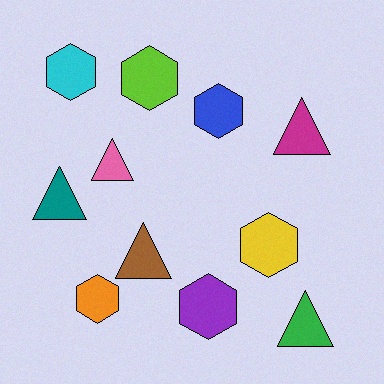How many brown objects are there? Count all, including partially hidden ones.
There is 1 brown object.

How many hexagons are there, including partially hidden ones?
There are 6 hexagons.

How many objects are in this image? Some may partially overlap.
There are 11 objects.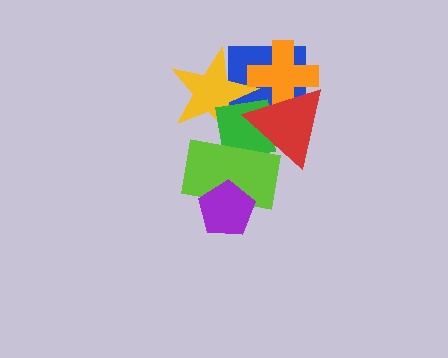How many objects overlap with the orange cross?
4 objects overlap with the orange cross.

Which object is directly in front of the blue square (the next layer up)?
The yellow star is directly in front of the blue square.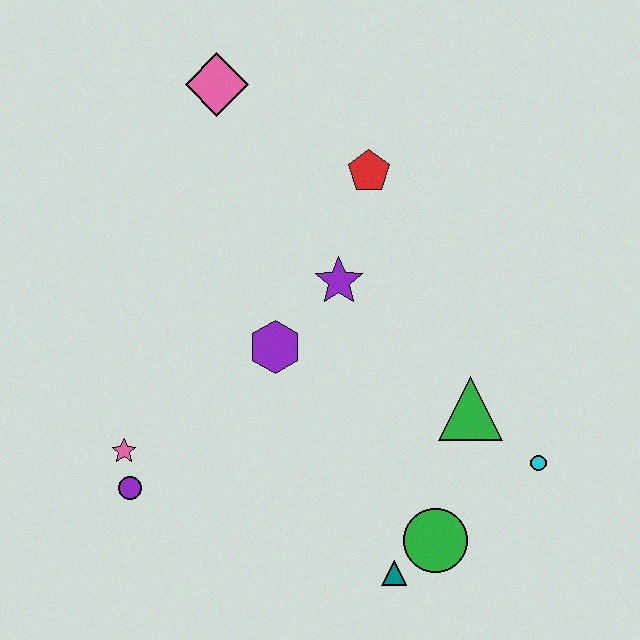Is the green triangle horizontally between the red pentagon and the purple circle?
No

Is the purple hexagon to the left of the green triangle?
Yes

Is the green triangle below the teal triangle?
No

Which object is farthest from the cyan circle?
The pink diamond is farthest from the cyan circle.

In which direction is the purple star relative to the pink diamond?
The purple star is below the pink diamond.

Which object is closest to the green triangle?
The cyan circle is closest to the green triangle.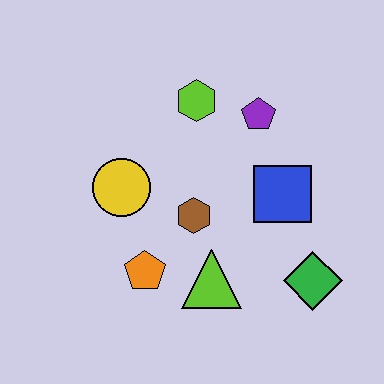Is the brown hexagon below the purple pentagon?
Yes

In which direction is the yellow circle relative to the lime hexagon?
The yellow circle is below the lime hexagon.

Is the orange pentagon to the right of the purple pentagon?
No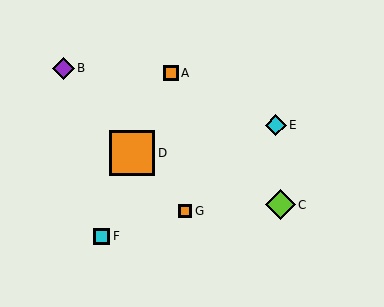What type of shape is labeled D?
Shape D is an orange square.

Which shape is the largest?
The orange square (labeled D) is the largest.